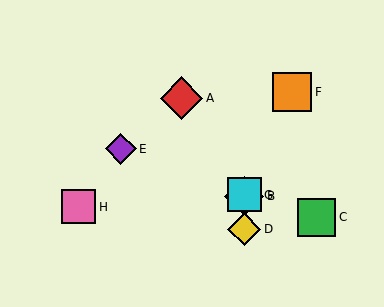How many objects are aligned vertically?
3 objects (B, D, G) are aligned vertically.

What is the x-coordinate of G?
Object G is at x≈244.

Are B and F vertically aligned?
No, B is at x≈244 and F is at x≈292.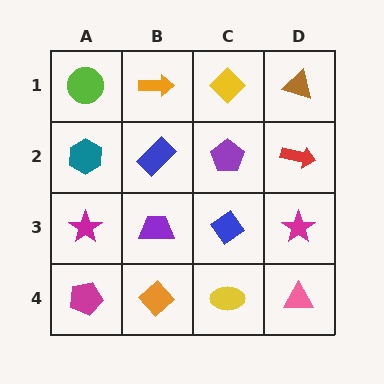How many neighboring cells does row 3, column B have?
4.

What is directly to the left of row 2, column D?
A purple pentagon.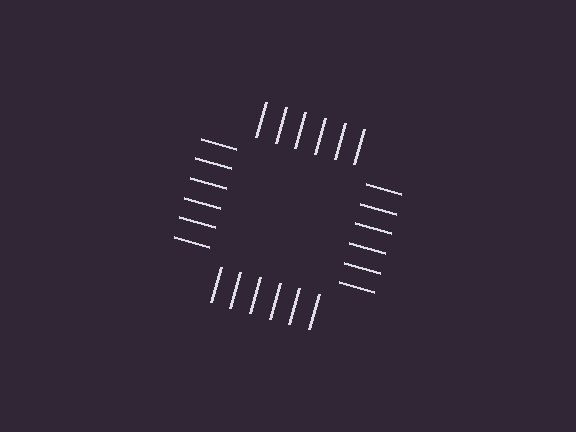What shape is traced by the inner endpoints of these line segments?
An illusory square — the line segments terminate on its edges but no continuous stroke is drawn.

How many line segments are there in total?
24 — 6 along each of the 4 edges.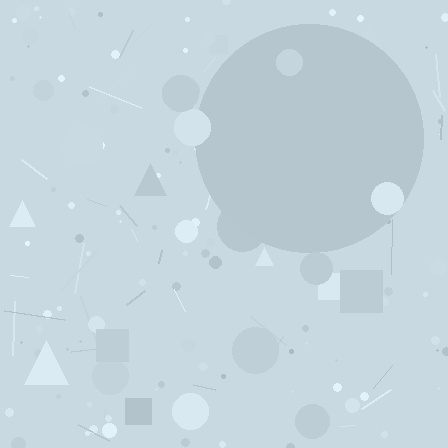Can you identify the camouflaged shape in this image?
The camouflaged shape is a circle.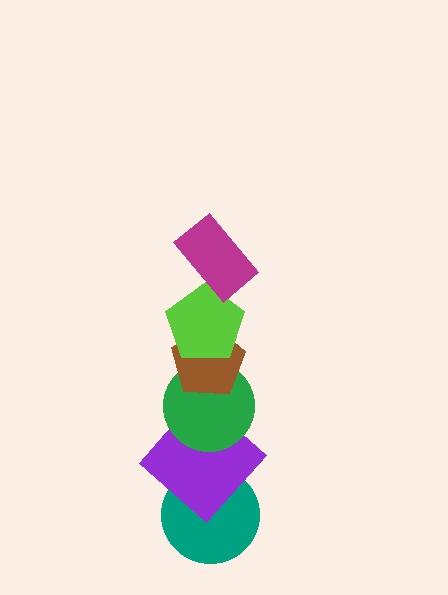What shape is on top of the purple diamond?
The green circle is on top of the purple diamond.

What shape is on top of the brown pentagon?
The lime pentagon is on top of the brown pentagon.